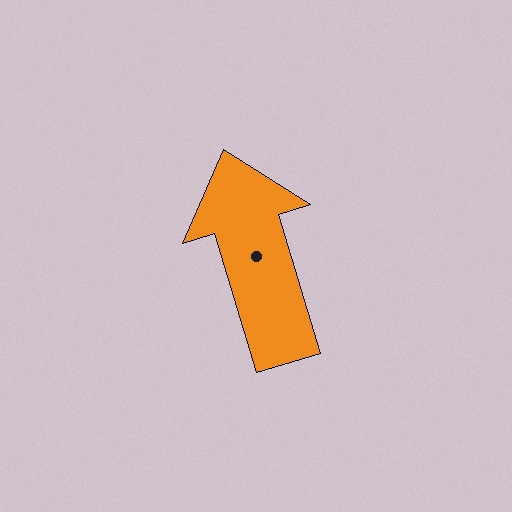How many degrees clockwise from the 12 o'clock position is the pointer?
Approximately 343 degrees.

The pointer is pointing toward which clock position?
Roughly 11 o'clock.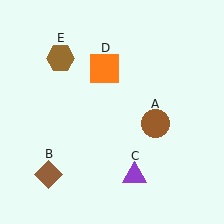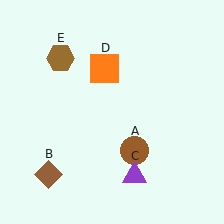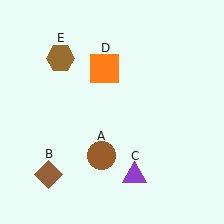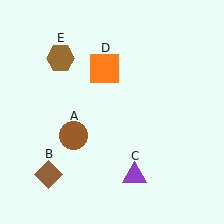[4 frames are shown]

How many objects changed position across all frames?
1 object changed position: brown circle (object A).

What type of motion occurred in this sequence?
The brown circle (object A) rotated clockwise around the center of the scene.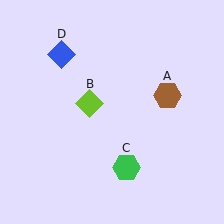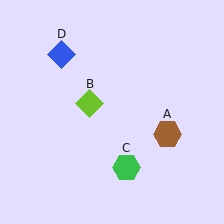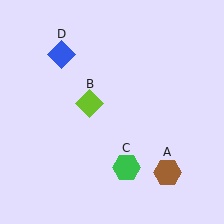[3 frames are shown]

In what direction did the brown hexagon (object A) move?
The brown hexagon (object A) moved down.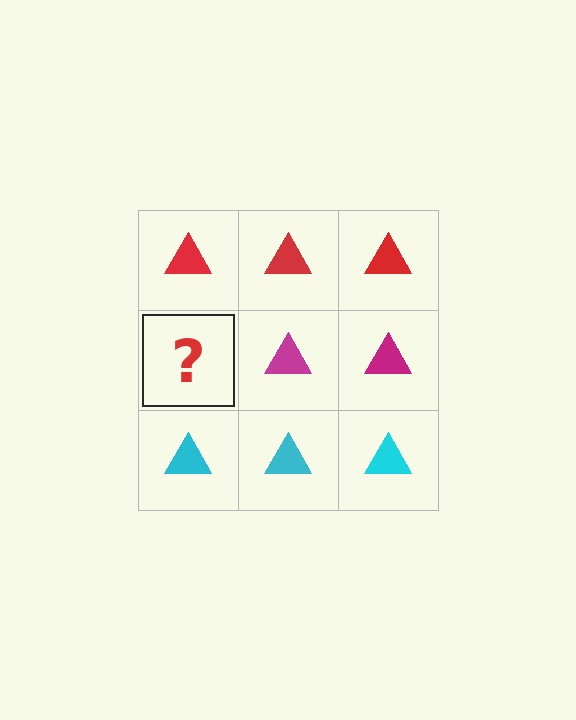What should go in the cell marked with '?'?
The missing cell should contain a magenta triangle.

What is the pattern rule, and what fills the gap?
The rule is that each row has a consistent color. The gap should be filled with a magenta triangle.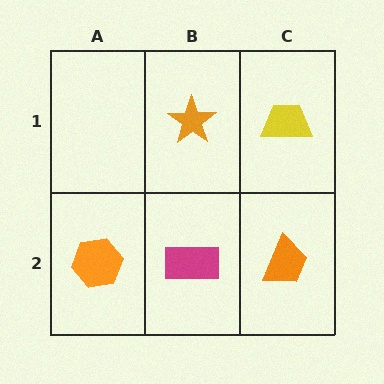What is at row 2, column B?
A magenta rectangle.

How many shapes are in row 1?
2 shapes.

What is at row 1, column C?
A yellow trapezoid.